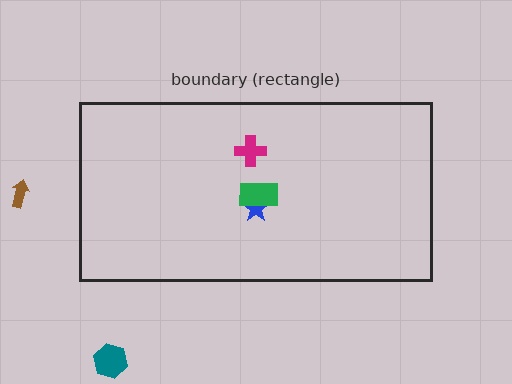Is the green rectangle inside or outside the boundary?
Inside.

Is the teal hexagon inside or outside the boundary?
Outside.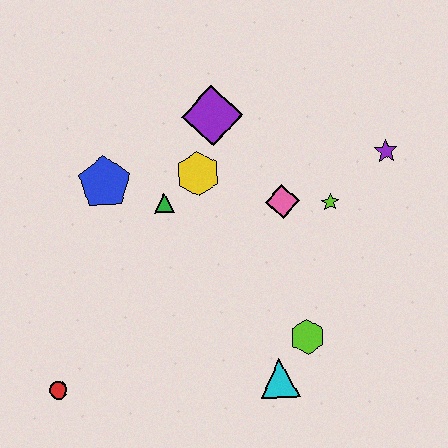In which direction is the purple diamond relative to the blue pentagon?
The purple diamond is to the right of the blue pentagon.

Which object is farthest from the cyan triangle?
The purple diamond is farthest from the cyan triangle.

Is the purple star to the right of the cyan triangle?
Yes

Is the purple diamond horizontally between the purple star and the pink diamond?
No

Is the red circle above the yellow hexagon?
No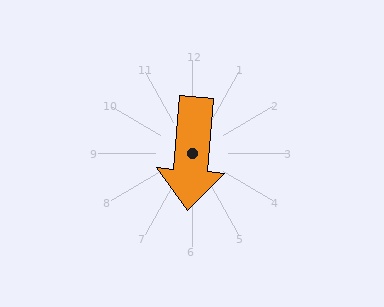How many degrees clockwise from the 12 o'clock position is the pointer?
Approximately 185 degrees.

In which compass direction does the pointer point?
South.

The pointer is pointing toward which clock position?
Roughly 6 o'clock.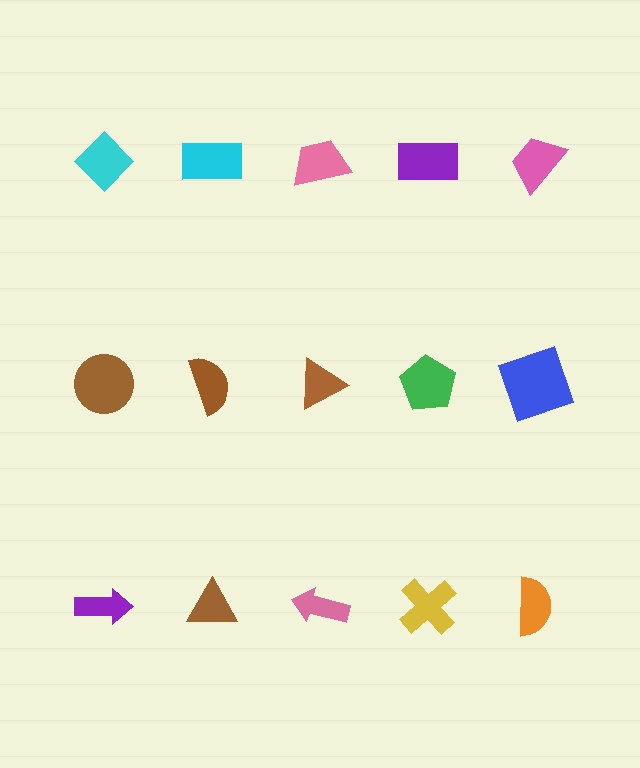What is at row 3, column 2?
A brown triangle.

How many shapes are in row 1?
5 shapes.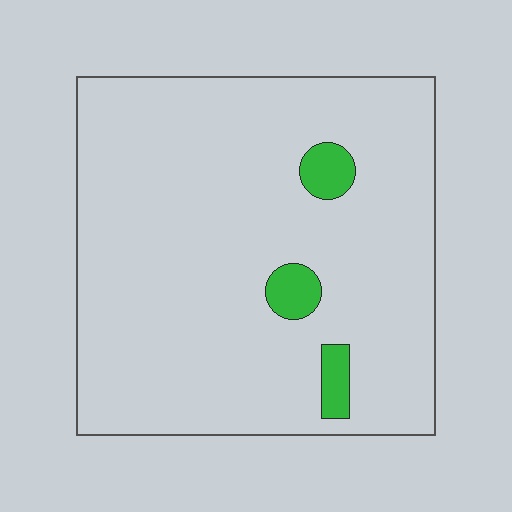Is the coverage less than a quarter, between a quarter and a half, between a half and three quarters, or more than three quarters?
Less than a quarter.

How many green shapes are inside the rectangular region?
3.